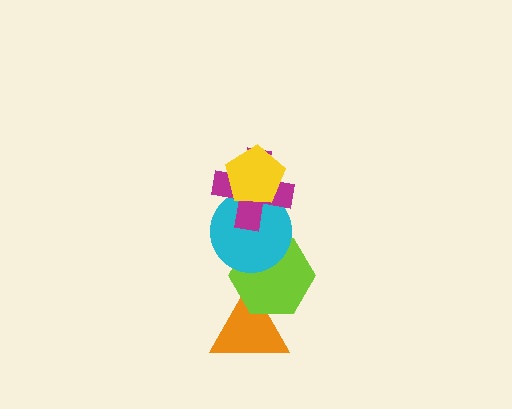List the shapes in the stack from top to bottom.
From top to bottom: the yellow pentagon, the magenta cross, the cyan circle, the lime hexagon, the orange triangle.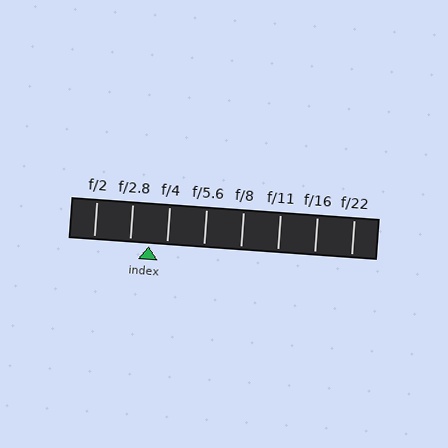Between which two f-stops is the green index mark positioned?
The index mark is between f/2.8 and f/4.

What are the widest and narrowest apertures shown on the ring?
The widest aperture shown is f/2 and the narrowest is f/22.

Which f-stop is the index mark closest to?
The index mark is closest to f/4.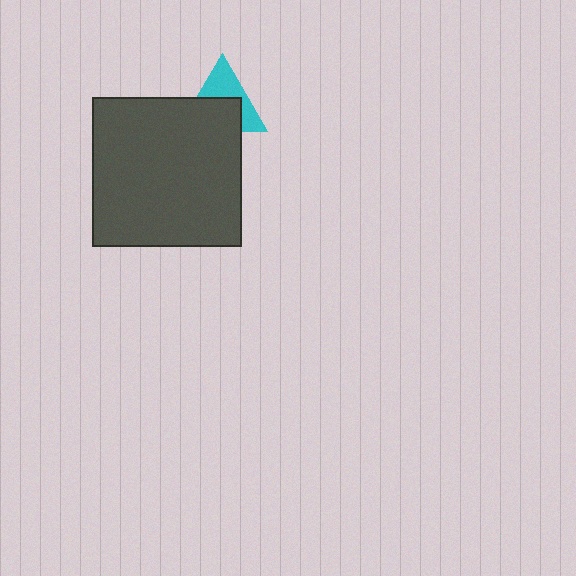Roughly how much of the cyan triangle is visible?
About half of it is visible (roughly 48%).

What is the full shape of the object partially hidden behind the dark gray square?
The partially hidden object is a cyan triangle.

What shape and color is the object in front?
The object in front is a dark gray square.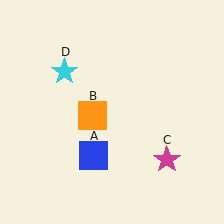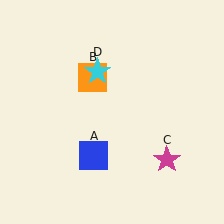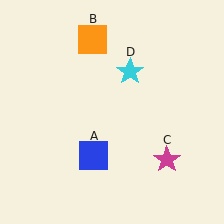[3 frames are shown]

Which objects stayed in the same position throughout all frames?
Blue square (object A) and magenta star (object C) remained stationary.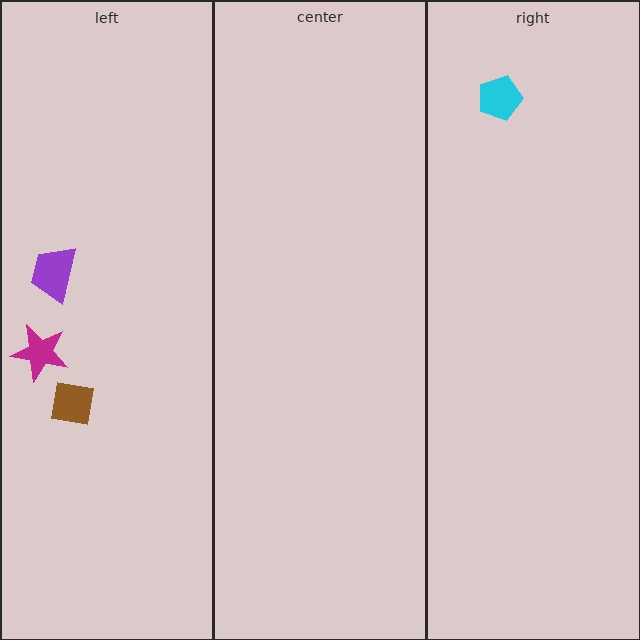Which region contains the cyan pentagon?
The right region.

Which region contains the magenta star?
The left region.